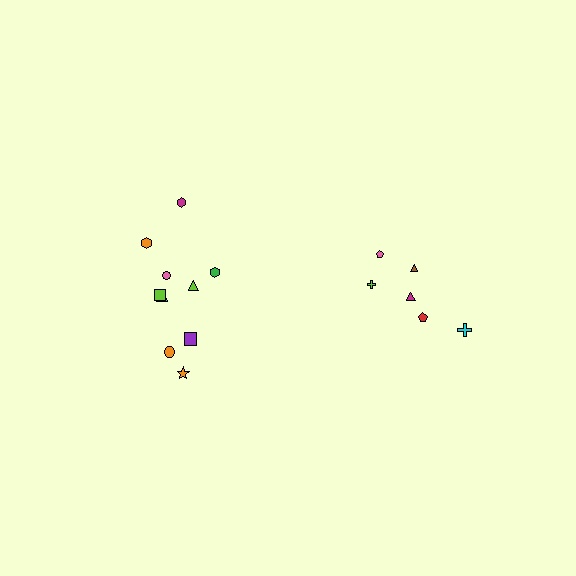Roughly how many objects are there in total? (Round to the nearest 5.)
Roughly 15 objects in total.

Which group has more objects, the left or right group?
The left group.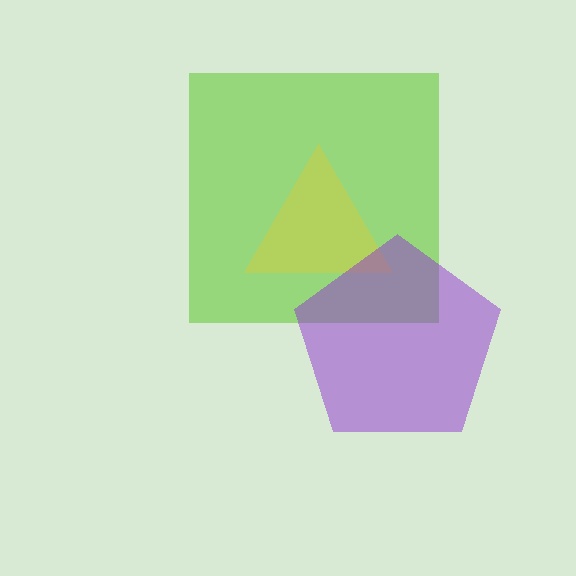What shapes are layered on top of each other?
The layered shapes are: a lime square, a yellow triangle, a purple pentagon.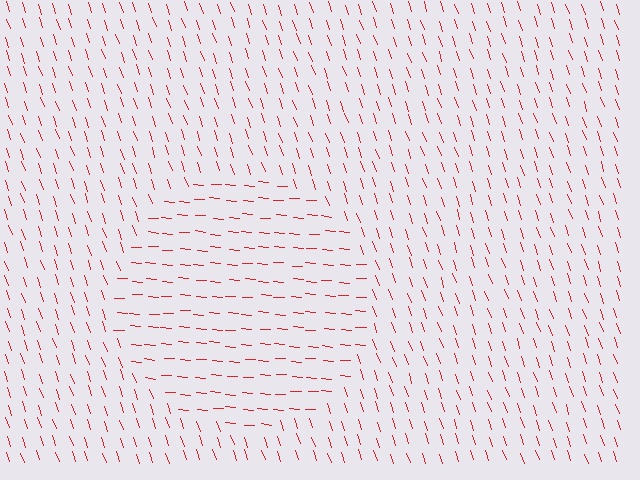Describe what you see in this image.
The image is filled with small red line segments. A circle region in the image has lines oriented differently from the surrounding lines, creating a visible texture boundary.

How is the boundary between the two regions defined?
The boundary is defined purely by a change in line orientation (approximately 67 degrees difference). All lines are the same color and thickness.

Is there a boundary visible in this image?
Yes, there is a texture boundary formed by a change in line orientation.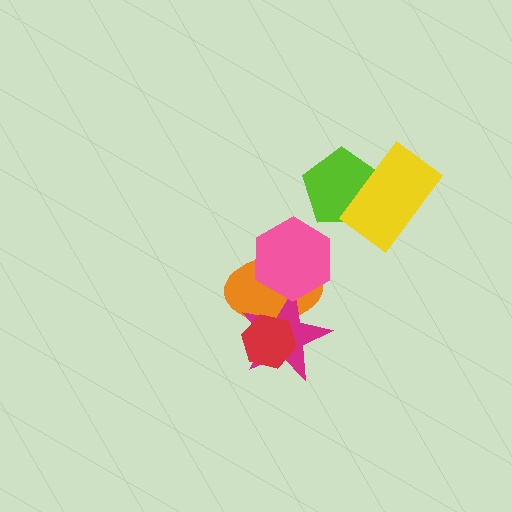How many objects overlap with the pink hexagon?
2 objects overlap with the pink hexagon.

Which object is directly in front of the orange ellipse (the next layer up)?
The magenta star is directly in front of the orange ellipse.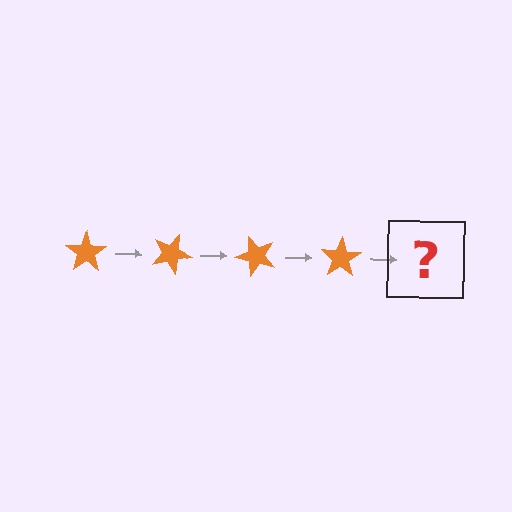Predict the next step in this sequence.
The next step is an orange star rotated 100 degrees.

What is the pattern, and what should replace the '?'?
The pattern is that the star rotates 25 degrees each step. The '?' should be an orange star rotated 100 degrees.